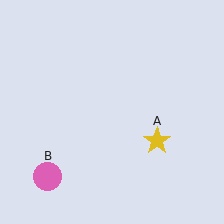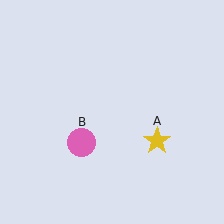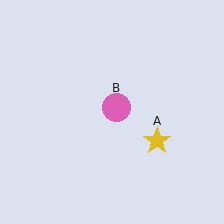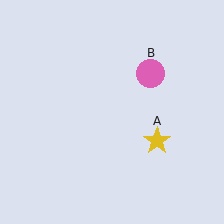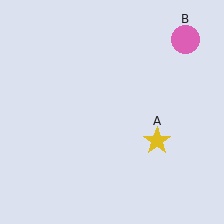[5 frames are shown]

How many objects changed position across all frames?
1 object changed position: pink circle (object B).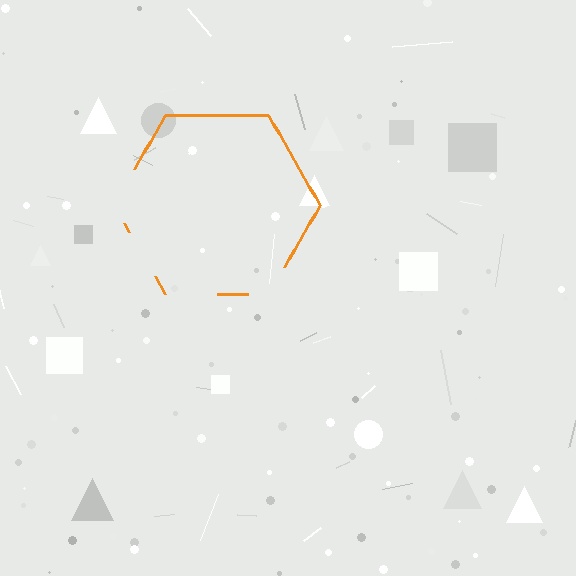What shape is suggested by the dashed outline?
The dashed outline suggests a hexagon.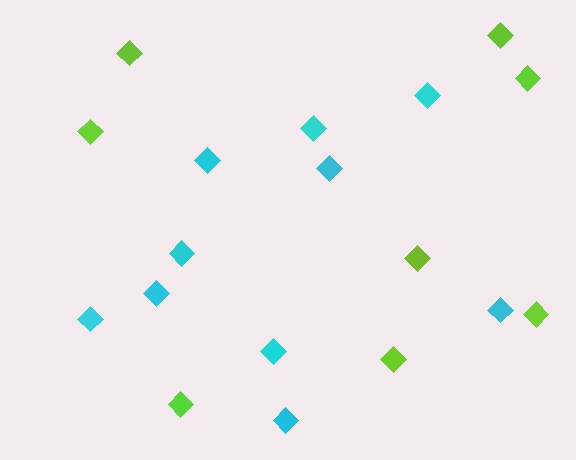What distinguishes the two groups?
There are 2 groups: one group of lime diamonds (8) and one group of cyan diamonds (10).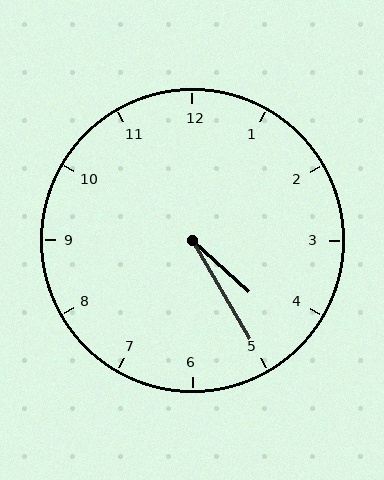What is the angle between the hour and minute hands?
Approximately 18 degrees.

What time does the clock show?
4:25.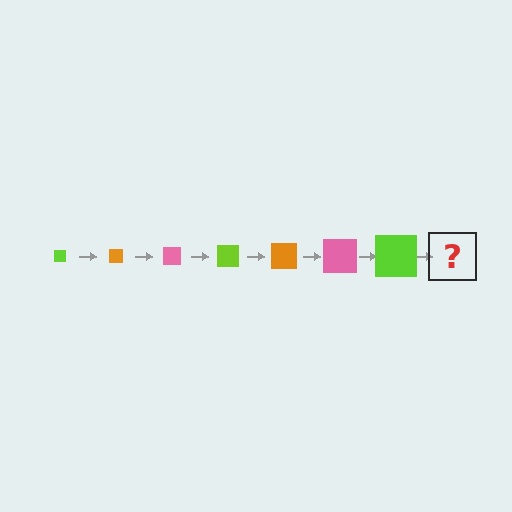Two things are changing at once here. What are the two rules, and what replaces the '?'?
The two rules are that the square grows larger each step and the color cycles through lime, orange, and pink. The '?' should be an orange square, larger than the previous one.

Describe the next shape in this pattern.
It should be an orange square, larger than the previous one.